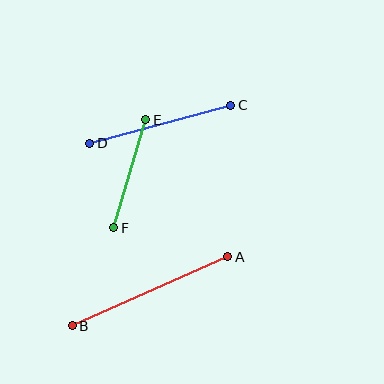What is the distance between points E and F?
The distance is approximately 113 pixels.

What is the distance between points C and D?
The distance is approximately 146 pixels.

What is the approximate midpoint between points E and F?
The midpoint is at approximately (130, 174) pixels.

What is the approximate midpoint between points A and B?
The midpoint is at approximately (150, 291) pixels.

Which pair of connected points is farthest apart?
Points A and B are farthest apart.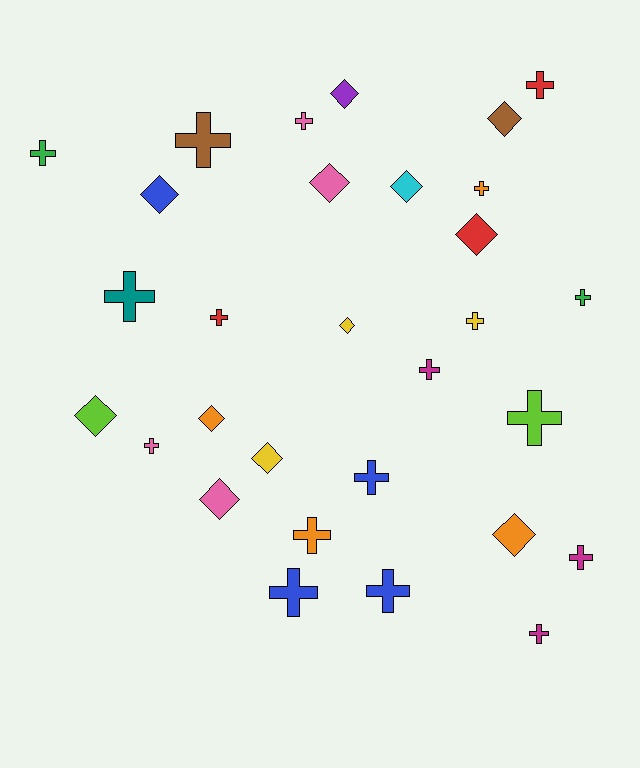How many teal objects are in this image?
There is 1 teal object.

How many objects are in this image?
There are 30 objects.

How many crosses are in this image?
There are 18 crosses.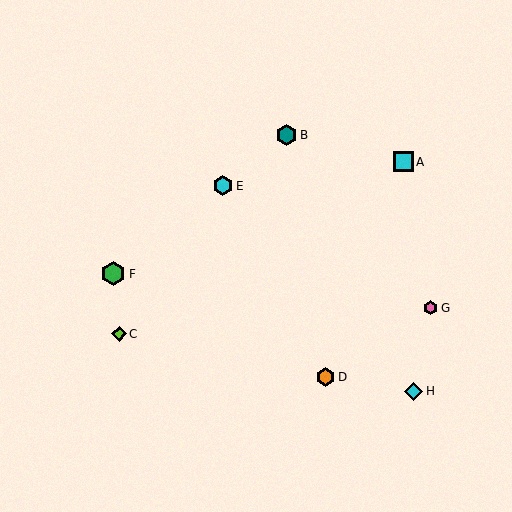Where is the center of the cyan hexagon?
The center of the cyan hexagon is at (223, 186).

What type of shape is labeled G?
Shape G is a pink hexagon.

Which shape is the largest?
The green hexagon (labeled F) is the largest.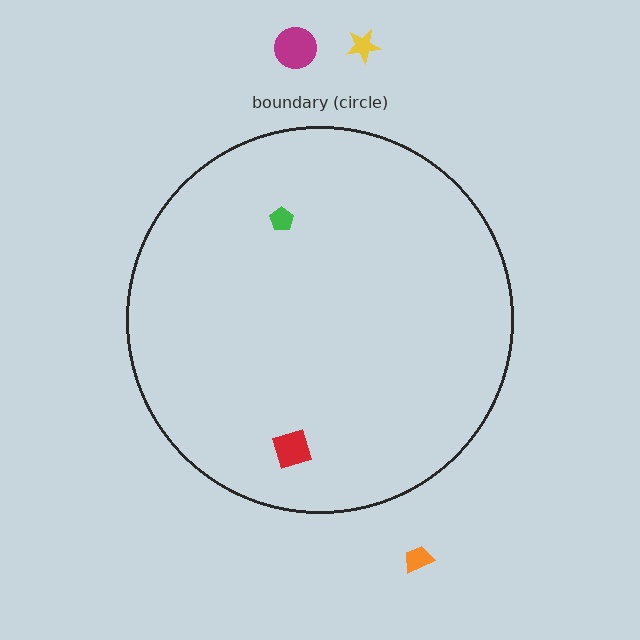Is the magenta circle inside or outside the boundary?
Outside.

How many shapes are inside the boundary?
2 inside, 3 outside.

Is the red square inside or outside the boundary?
Inside.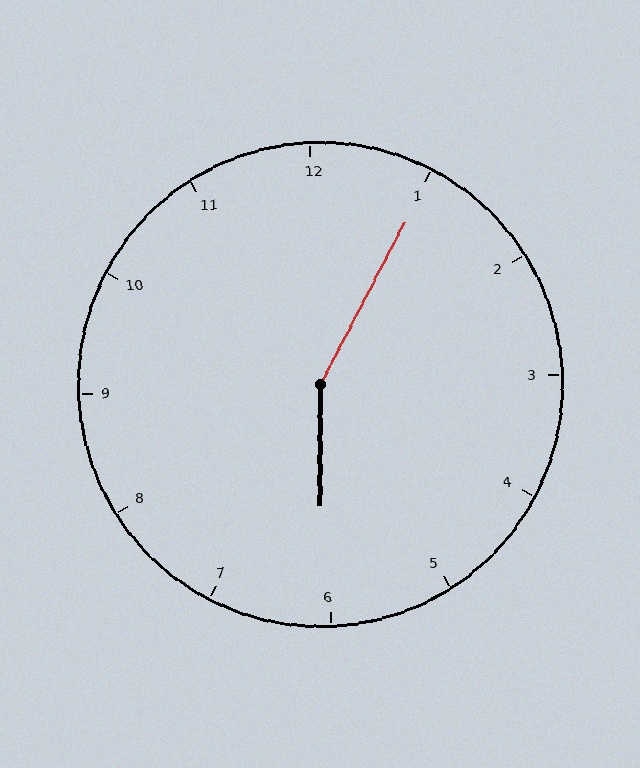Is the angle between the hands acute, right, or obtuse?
It is obtuse.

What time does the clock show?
6:05.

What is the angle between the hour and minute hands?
Approximately 152 degrees.